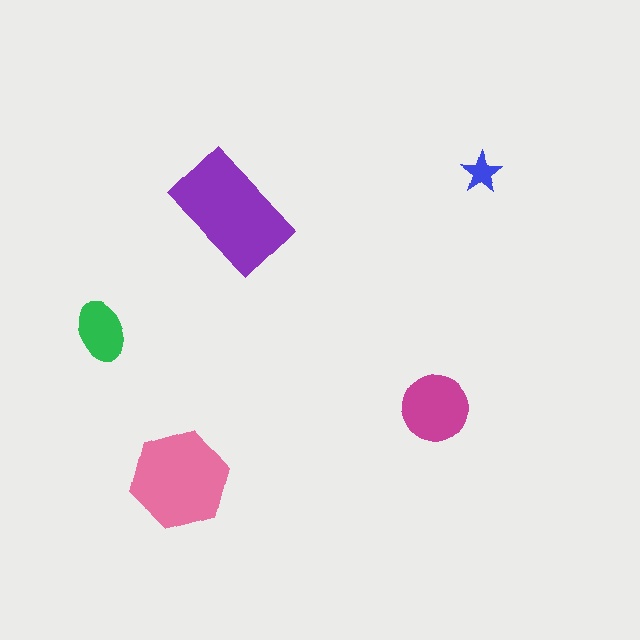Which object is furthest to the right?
The blue star is rightmost.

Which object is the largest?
The purple rectangle.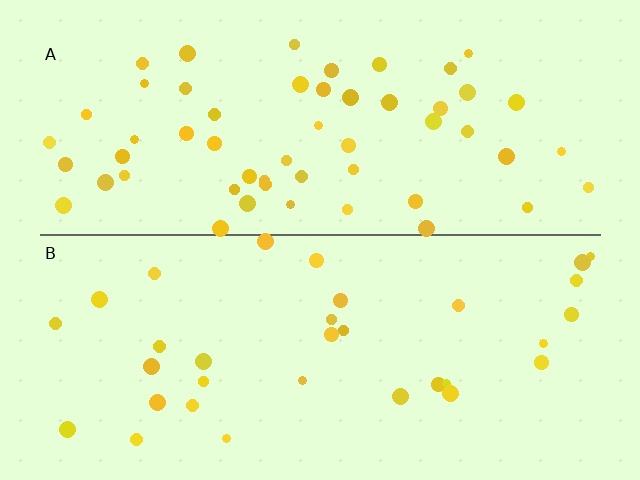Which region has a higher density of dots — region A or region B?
A (the top).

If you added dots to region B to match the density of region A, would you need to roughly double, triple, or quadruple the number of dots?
Approximately double.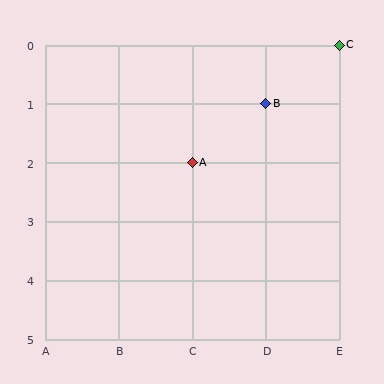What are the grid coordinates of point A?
Point A is at grid coordinates (C, 2).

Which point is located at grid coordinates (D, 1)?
Point B is at (D, 1).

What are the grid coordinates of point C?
Point C is at grid coordinates (E, 0).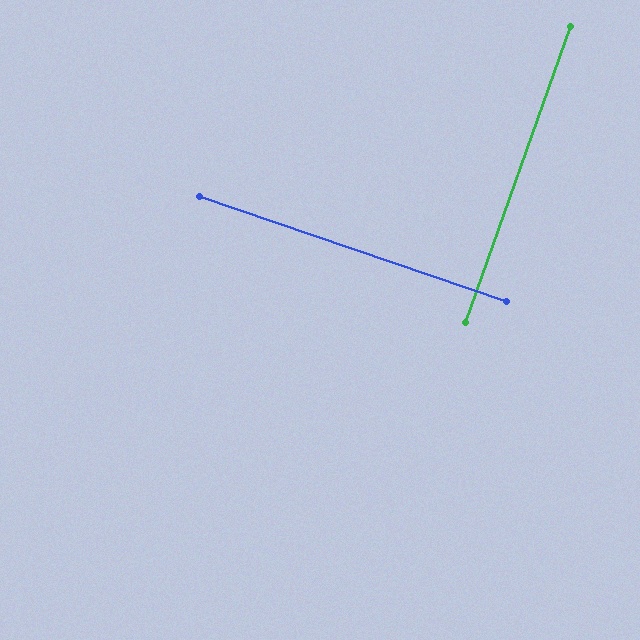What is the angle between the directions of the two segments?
Approximately 89 degrees.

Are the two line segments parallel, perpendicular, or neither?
Perpendicular — they meet at approximately 89°.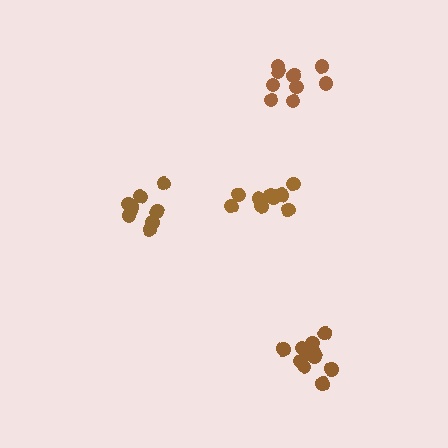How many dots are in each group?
Group 1: 9 dots, Group 2: 11 dots, Group 3: 9 dots, Group 4: 10 dots (39 total).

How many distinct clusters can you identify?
There are 4 distinct clusters.